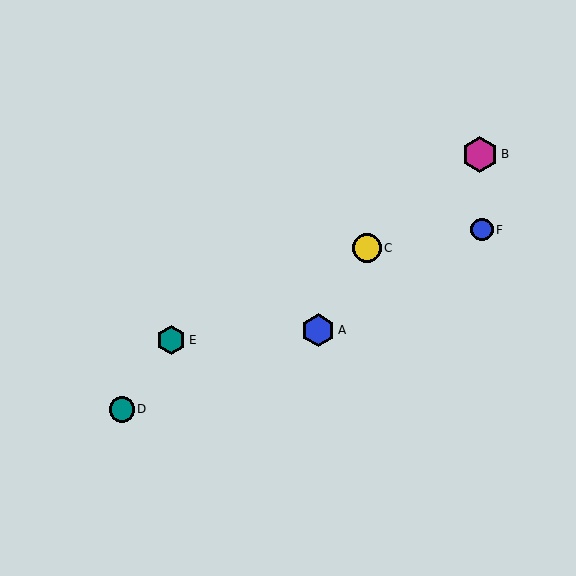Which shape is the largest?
The magenta hexagon (labeled B) is the largest.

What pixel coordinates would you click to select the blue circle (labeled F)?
Click at (482, 230) to select the blue circle F.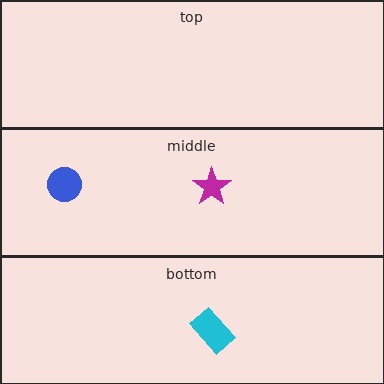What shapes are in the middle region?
The blue circle, the magenta star.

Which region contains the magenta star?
The middle region.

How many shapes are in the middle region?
2.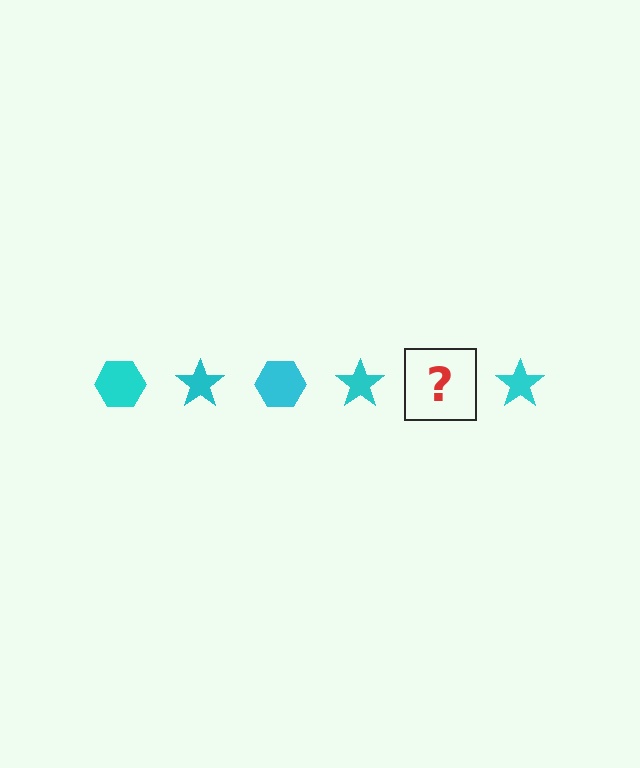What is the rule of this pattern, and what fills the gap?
The rule is that the pattern cycles through hexagon, star shapes in cyan. The gap should be filled with a cyan hexagon.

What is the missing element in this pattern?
The missing element is a cyan hexagon.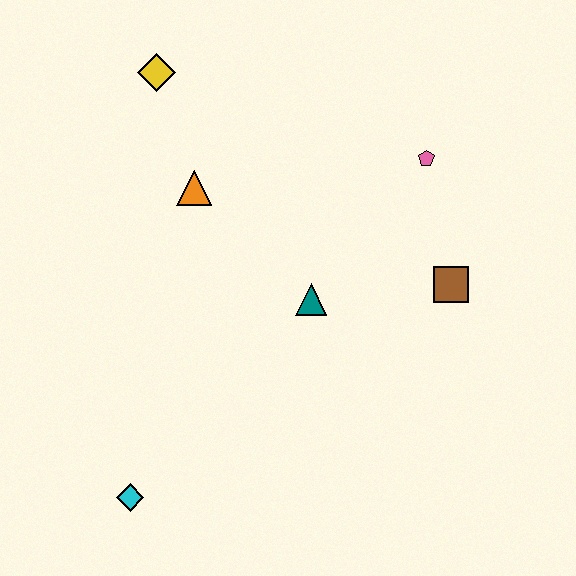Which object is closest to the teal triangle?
The brown square is closest to the teal triangle.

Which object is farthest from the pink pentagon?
The cyan diamond is farthest from the pink pentagon.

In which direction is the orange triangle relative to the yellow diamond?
The orange triangle is below the yellow diamond.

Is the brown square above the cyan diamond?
Yes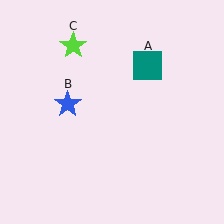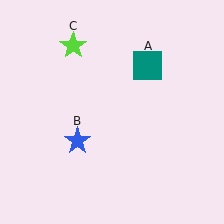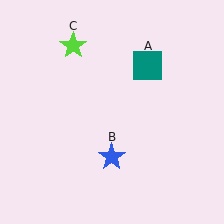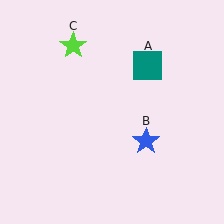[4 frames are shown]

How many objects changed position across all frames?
1 object changed position: blue star (object B).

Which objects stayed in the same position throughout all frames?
Teal square (object A) and lime star (object C) remained stationary.